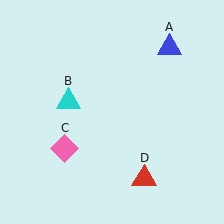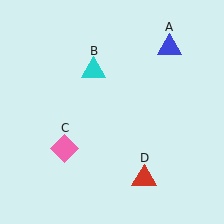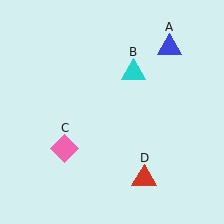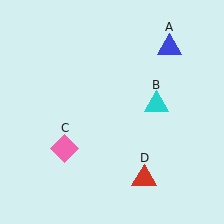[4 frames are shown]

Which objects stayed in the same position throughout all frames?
Blue triangle (object A) and pink diamond (object C) and red triangle (object D) remained stationary.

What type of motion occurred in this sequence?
The cyan triangle (object B) rotated clockwise around the center of the scene.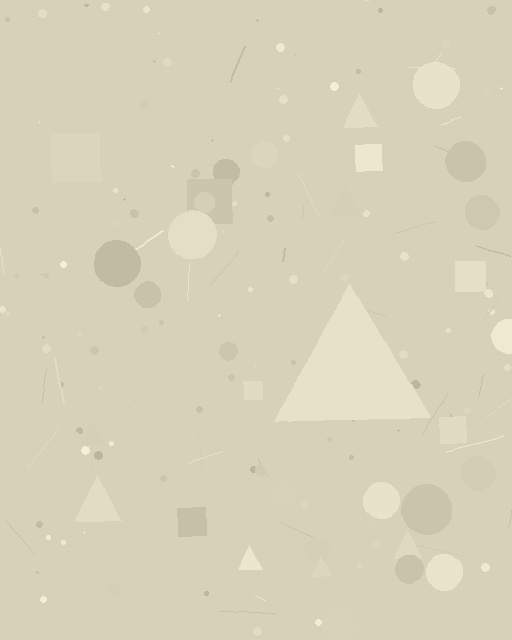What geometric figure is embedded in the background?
A triangle is embedded in the background.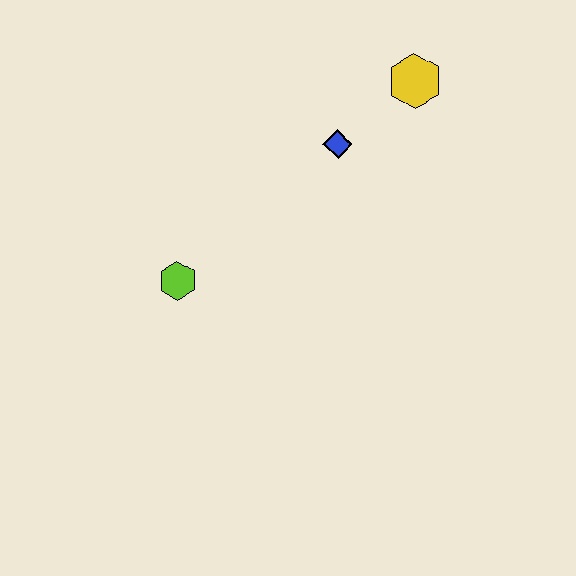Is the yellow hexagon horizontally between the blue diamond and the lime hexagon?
No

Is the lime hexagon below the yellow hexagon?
Yes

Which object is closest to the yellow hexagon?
The blue diamond is closest to the yellow hexagon.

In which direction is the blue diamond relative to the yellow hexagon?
The blue diamond is to the left of the yellow hexagon.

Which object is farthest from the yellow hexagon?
The lime hexagon is farthest from the yellow hexagon.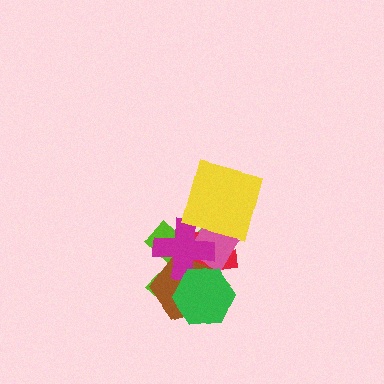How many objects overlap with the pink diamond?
6 objects overlap with the pink diamond.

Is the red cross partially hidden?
Yes, it is partially covered by another shape.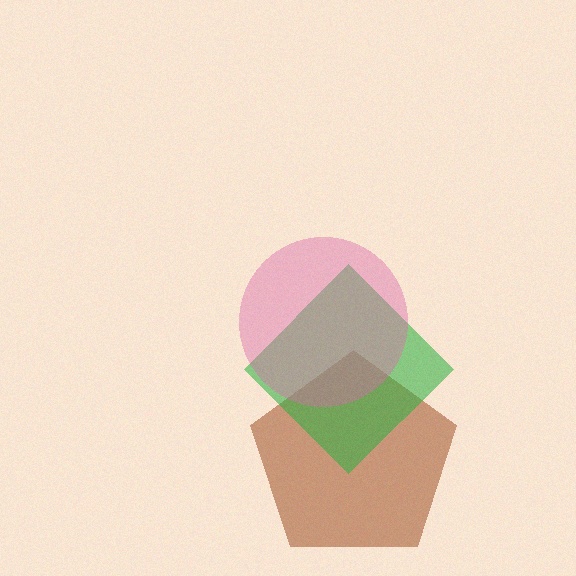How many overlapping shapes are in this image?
There are 3 overlapping shapes in the image.